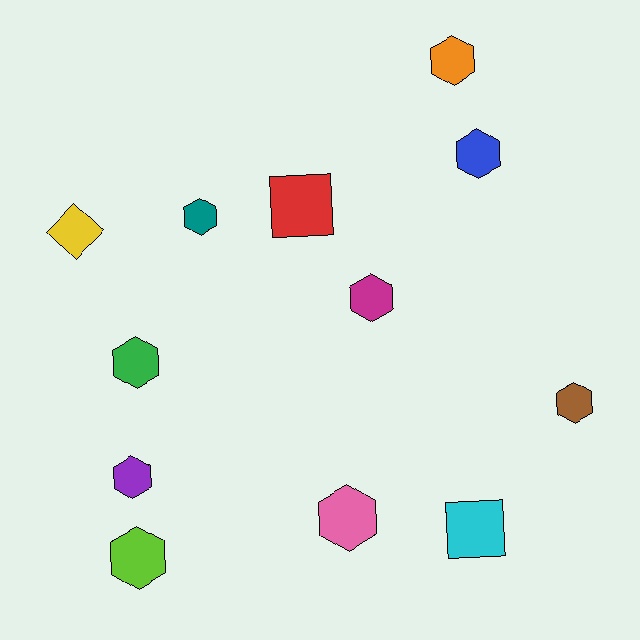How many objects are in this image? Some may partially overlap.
There are 12 objects.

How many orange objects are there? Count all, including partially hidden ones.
There is 1 orange object.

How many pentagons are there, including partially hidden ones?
There are no pentagons.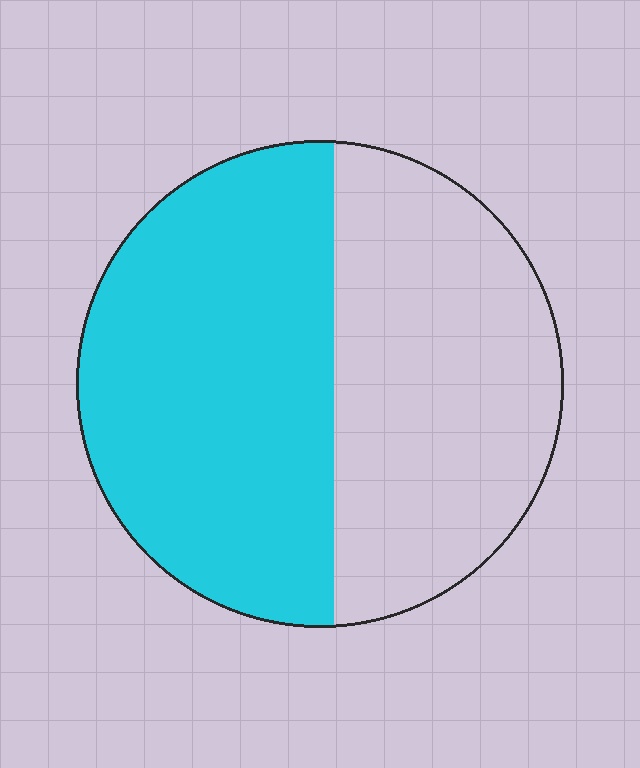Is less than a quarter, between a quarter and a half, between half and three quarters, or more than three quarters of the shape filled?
Between half and three quarters.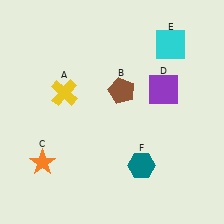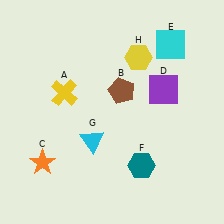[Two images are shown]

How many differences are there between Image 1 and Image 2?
There are 2 differences between the two images.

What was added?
A cyan triangle (G), a yellow hexagon (H) were added in Image 2.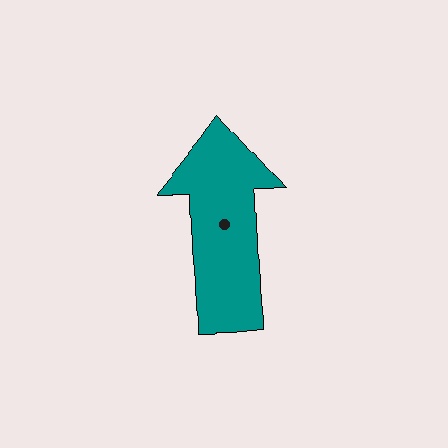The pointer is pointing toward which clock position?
Roughly 12 o'clock.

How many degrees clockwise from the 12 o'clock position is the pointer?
Approximately 359 degrees.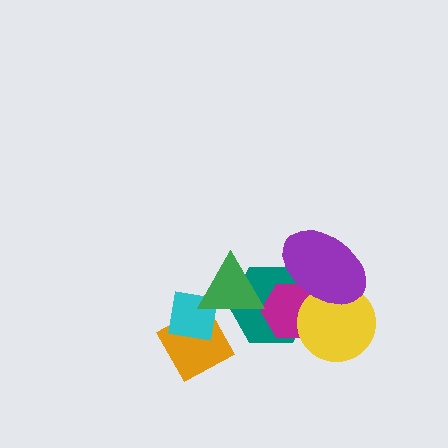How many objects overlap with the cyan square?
2 objects overlap with the cyan square.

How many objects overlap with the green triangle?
2 objects overlap with the green triangle.